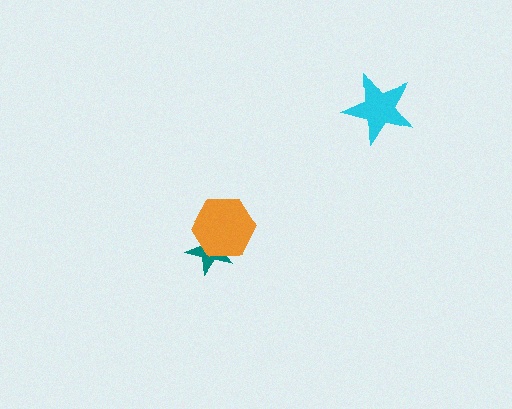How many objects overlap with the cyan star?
0 objects overlap with the cyan star.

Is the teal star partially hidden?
Yes, it is partially covered by another shape.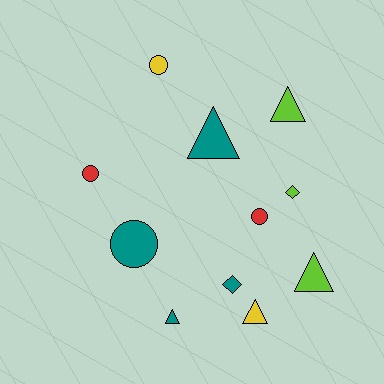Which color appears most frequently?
Teal, with 4 objects.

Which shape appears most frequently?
Triangle, with 5 objects.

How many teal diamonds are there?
There is 1 teal diamond.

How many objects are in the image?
There are 11 objects.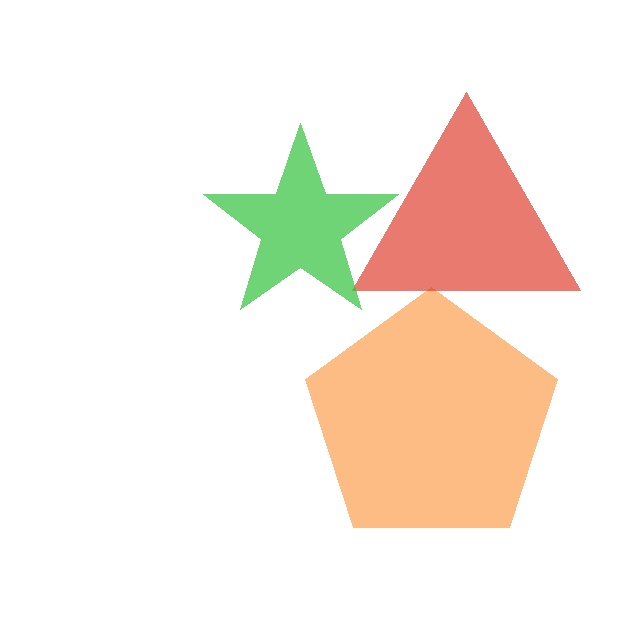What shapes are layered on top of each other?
The layered shapes are: an orange pentagon, a red triangle, a green star.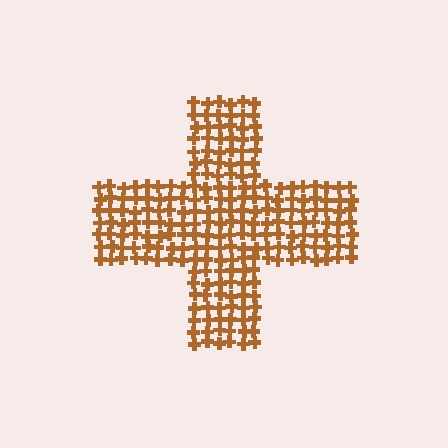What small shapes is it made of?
It is made of small crosses.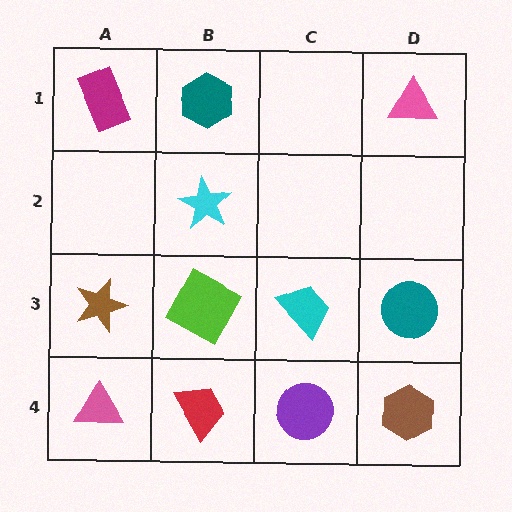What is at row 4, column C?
A purple circle.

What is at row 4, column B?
A red trapezoid.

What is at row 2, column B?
A cyan star.